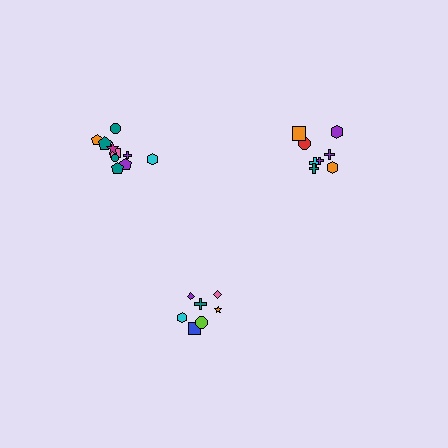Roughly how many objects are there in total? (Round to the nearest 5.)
Roughly 25 objects in total.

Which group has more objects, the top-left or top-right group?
The top-left group.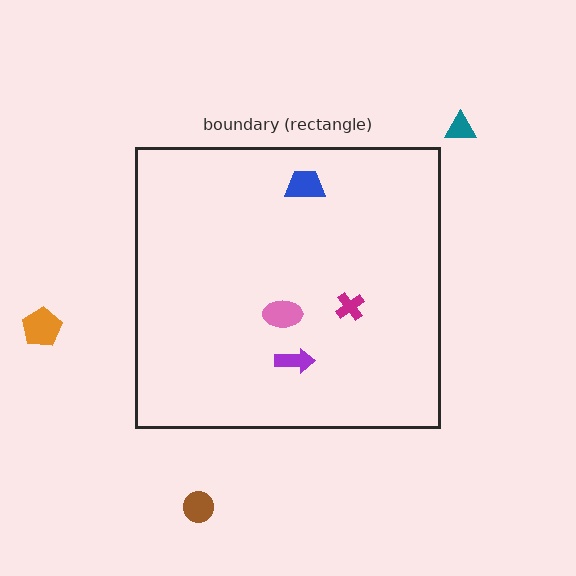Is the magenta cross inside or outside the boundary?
Inside.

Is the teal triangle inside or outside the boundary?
Outside.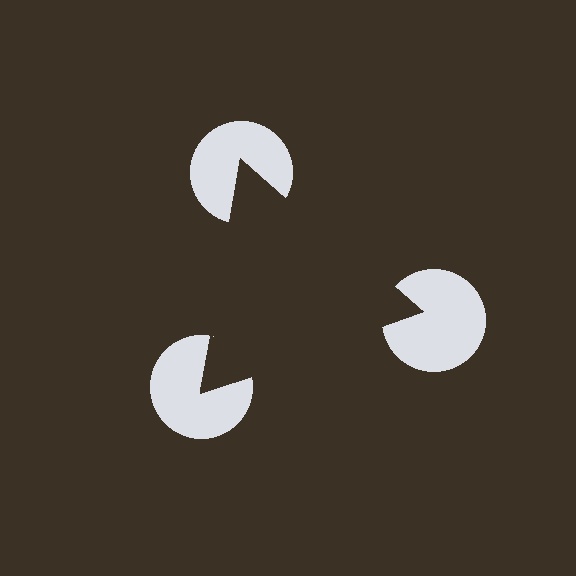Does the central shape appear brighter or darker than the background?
It typically appears slightly darker than the background, even though no actual brightness change is drawn.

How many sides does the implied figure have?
3 sides.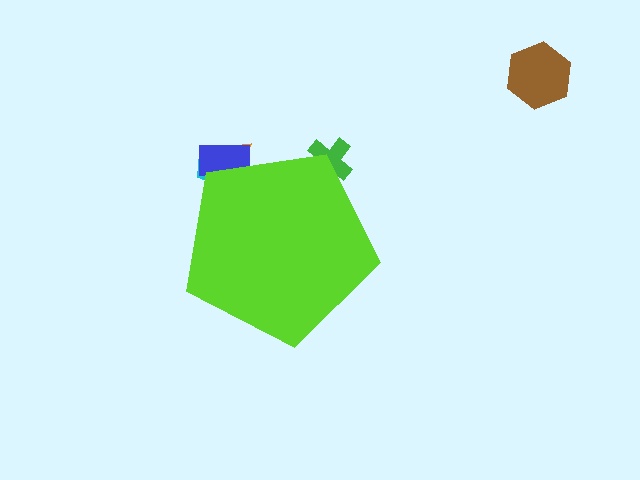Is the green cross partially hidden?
Yes, the green cross is partially hidden behind the lime pentagon.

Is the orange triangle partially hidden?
Yes, the orange triangle is partially hidden behind the lime pentagon.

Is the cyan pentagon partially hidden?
Yes, the cyan pentagon is partially hidden behind the lime pentagon.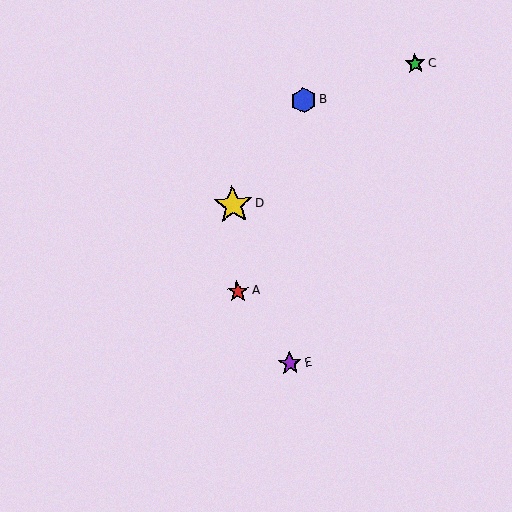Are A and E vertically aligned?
No, A is at x≈238 and E is at x≈290.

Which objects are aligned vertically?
Objects A, D are aligned vertically.